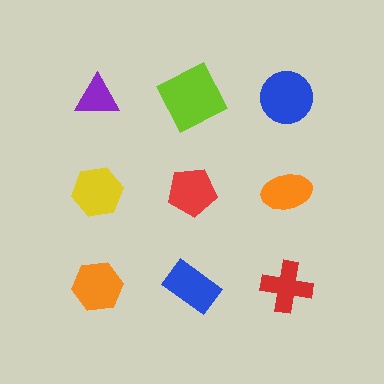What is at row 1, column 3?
A blue circle.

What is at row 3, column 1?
An orange hexagon.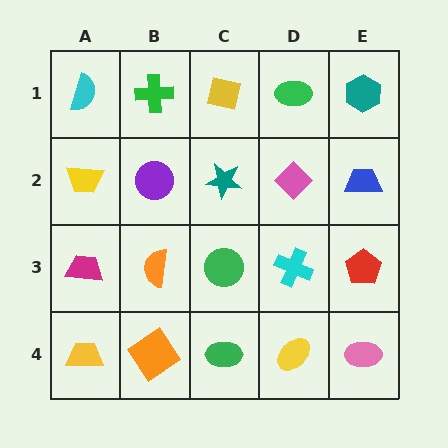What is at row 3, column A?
A magenta trapezoid.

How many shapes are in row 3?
5 shapes.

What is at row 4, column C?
A green ellipse.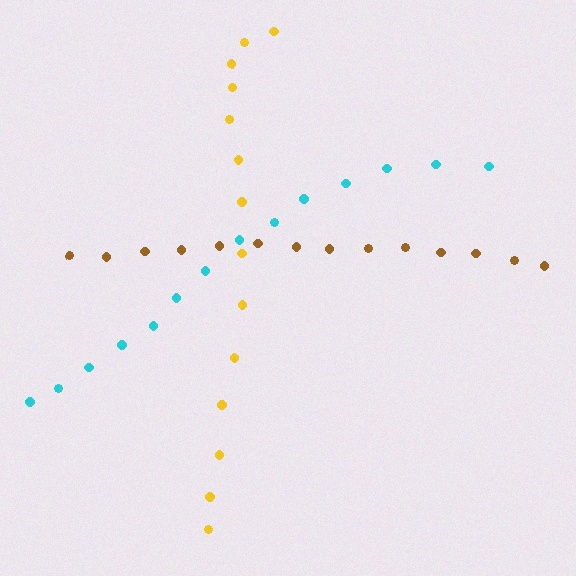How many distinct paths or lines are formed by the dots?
There are 3 distinct paths.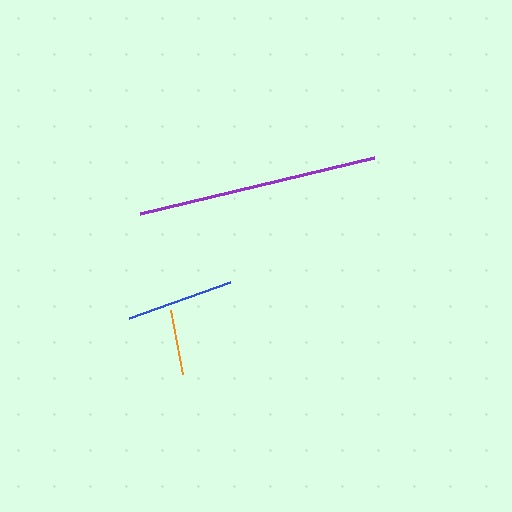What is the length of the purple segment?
The purple segment is approximately 240 pixels long.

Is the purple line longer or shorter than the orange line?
The purple line is longer than the orange line.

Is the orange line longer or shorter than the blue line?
The blue line is longer than the orange line.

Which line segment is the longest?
The purple line is the longest at approximately 240 pixels.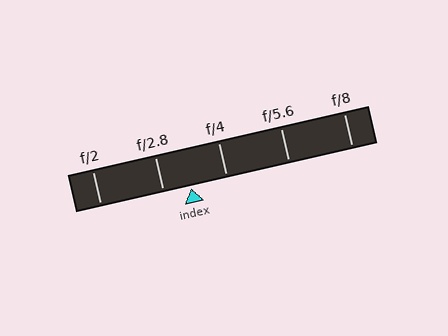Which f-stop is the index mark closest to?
The index mark is closest to f/2.8.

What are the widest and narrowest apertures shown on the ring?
The widest aperture shown is f/2 and the narrowest is f/8.